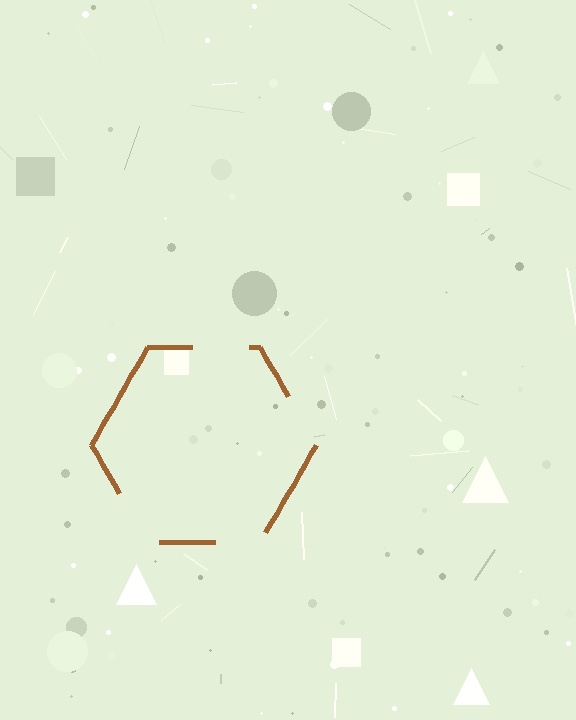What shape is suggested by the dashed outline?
The dashed outline suggests a hexagon.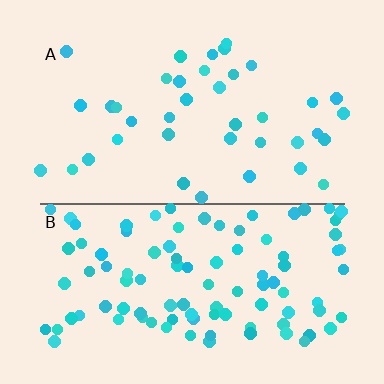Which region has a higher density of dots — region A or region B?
B (the bottom).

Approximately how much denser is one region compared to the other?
Approximately 2.6× — region B over region A.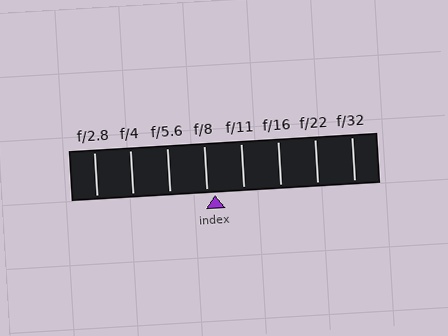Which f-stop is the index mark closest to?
The index mark is closest to f/8.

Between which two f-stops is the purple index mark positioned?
The index mark is between f/8 and f/11.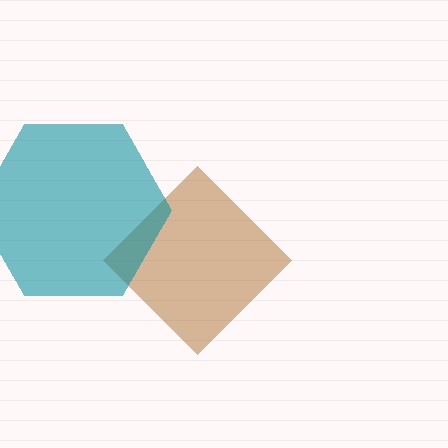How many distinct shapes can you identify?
There are 2 distinct shapes: a brown diamond, a teal hexagon.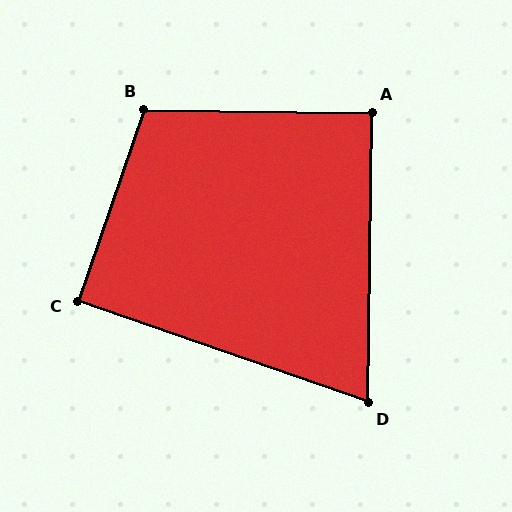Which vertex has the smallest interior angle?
D, at approximately 72 degrees.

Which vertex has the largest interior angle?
B, at approximately 108 degrees.